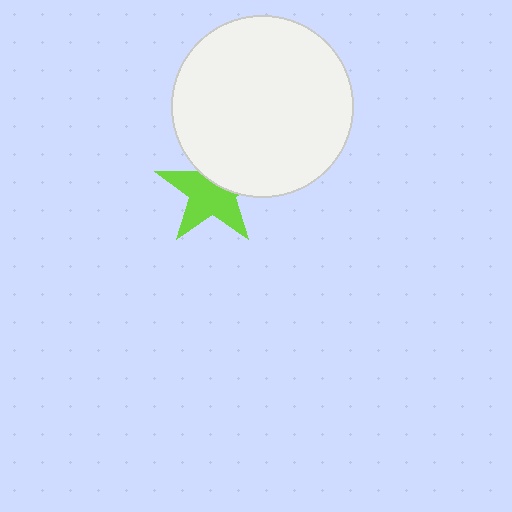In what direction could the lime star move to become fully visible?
The lime star could move down. That would shift it out from behind the white circle entirely.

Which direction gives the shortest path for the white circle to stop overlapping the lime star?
Moving up gives the shortest separation.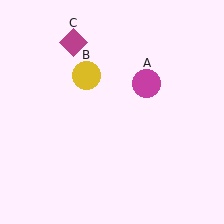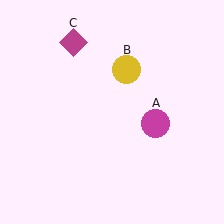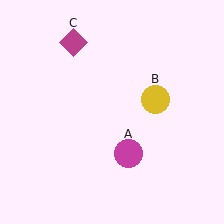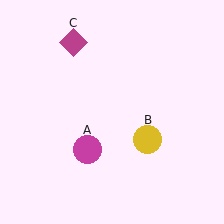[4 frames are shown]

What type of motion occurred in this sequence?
The magenta circle (object A), yellow circle (object B) rotated clockwise around the center of the scene.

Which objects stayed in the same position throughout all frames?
Magenta diamond (object C) remained stationary.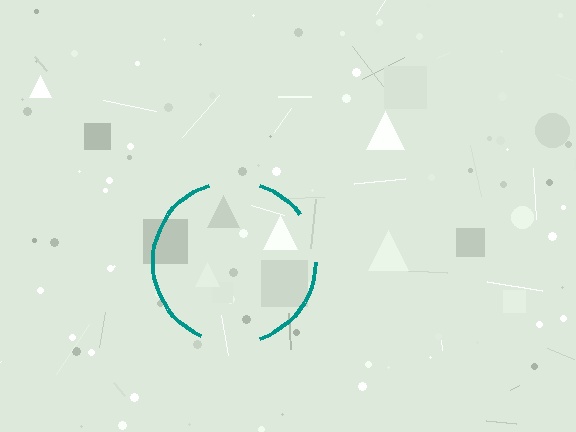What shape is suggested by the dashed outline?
The dashed outline suggests a circle.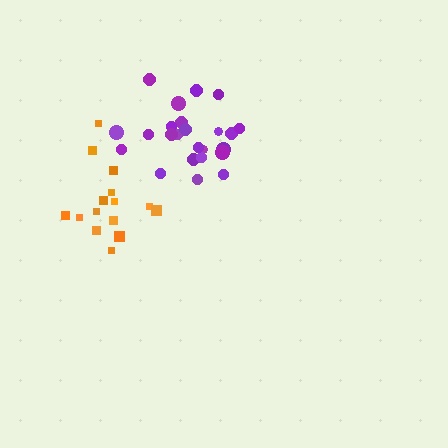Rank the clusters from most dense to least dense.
purple, orange.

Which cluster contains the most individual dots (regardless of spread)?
Purple (24).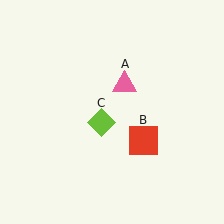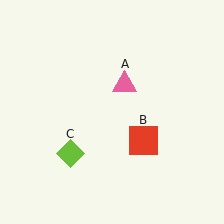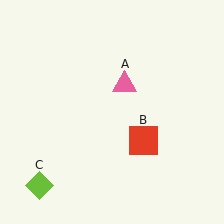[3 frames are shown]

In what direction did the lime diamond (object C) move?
The lime diamond (object C) moved down and to the left.